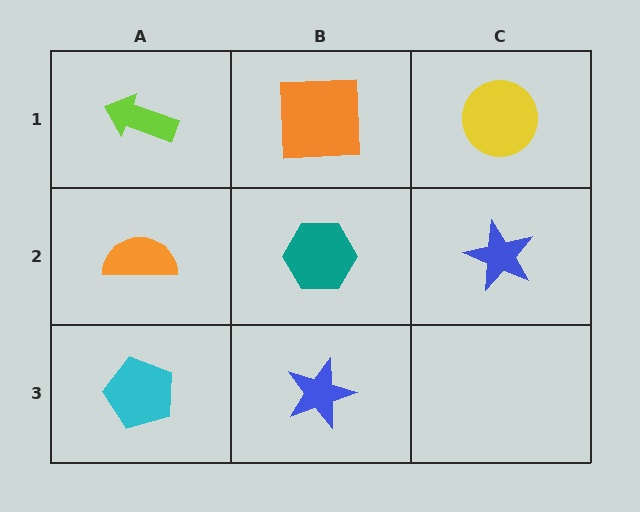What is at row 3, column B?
A blue star.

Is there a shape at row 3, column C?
No, that cell is empty.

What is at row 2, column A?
An orange semicircle.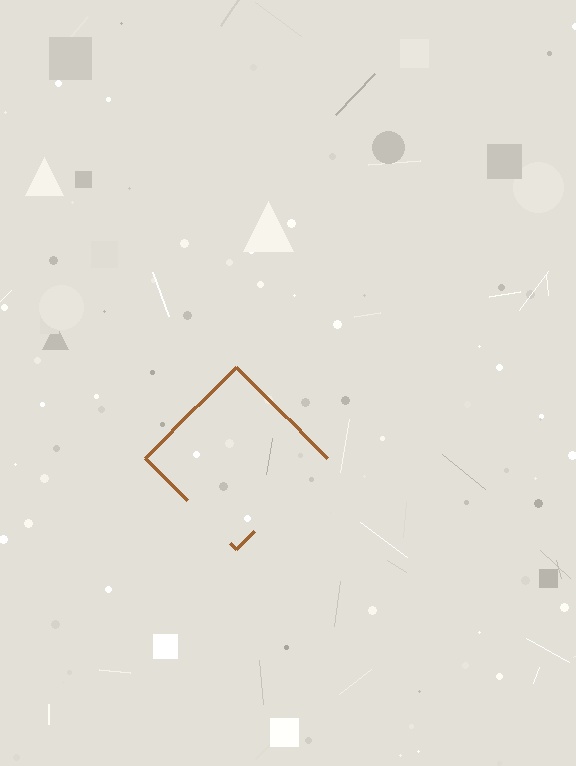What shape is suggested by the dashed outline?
The dashed outline suggests a diamond.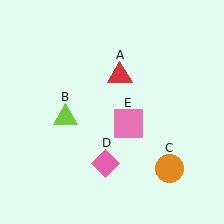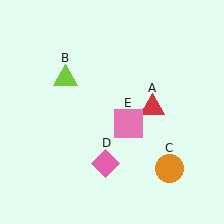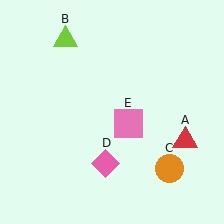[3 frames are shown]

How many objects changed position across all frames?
2 objects changed position: red triangle (object A), lime triangle (object B).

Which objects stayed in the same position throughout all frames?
Orange circle (object C) and pink diamond (object D) and pink square (object E) remained stationary.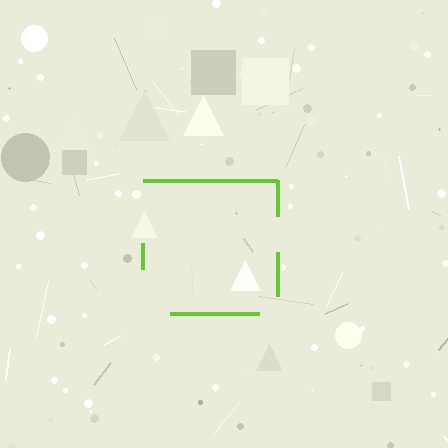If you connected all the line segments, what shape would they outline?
They would outline a square.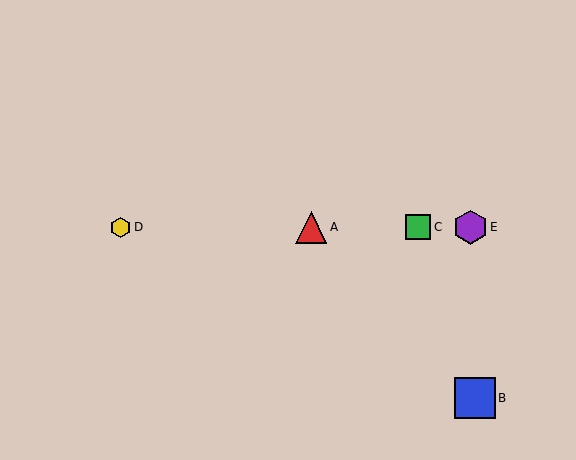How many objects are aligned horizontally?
4 objects (A, C, D, E) are aligned horizontally.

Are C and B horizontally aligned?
No, C is at y≈227 and B is at y≈398.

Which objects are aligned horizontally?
Objects A, C, D, E are aligned horizontally.